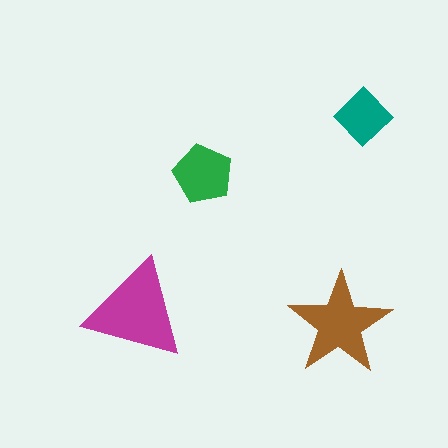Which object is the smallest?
The teal diamond.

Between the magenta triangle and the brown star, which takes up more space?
The magenta triangle.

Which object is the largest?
The magenta triangle.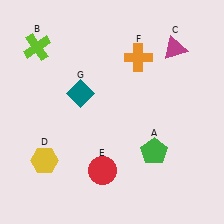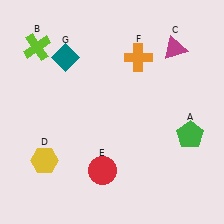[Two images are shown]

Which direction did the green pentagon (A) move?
The green pentagon (A) moved right.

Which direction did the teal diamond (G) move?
The teal diamond (G) moved up.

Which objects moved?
The objects that moved are: the green pentagon (A), the teal diamond (G).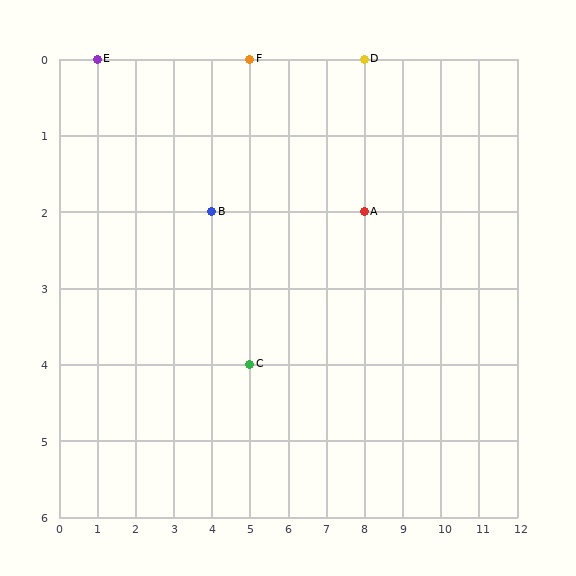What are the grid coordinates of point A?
Point A is at grid coordinates (8, 2).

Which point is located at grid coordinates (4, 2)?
Point B is at (4, 2).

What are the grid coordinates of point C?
Point C is at grid coordinates (5, 4).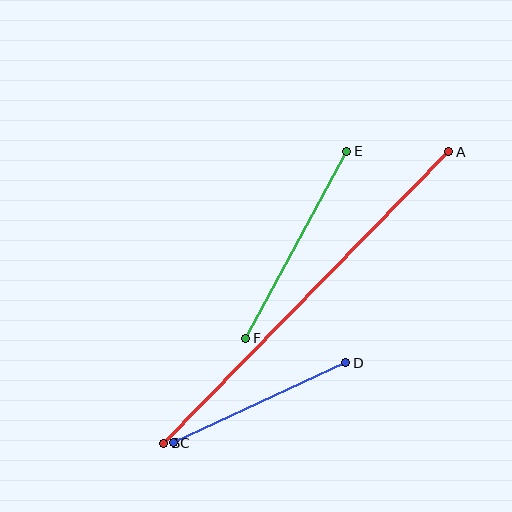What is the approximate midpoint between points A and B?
The midpoint is at approximately (306, 298) pixels.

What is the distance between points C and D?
The distance is approximately 190 pixels.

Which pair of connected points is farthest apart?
Points A and B are farthest apart.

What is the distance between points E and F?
The distance is approximately 212 pixels.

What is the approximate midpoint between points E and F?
The midpoint is at approximately (296, 245) pixels.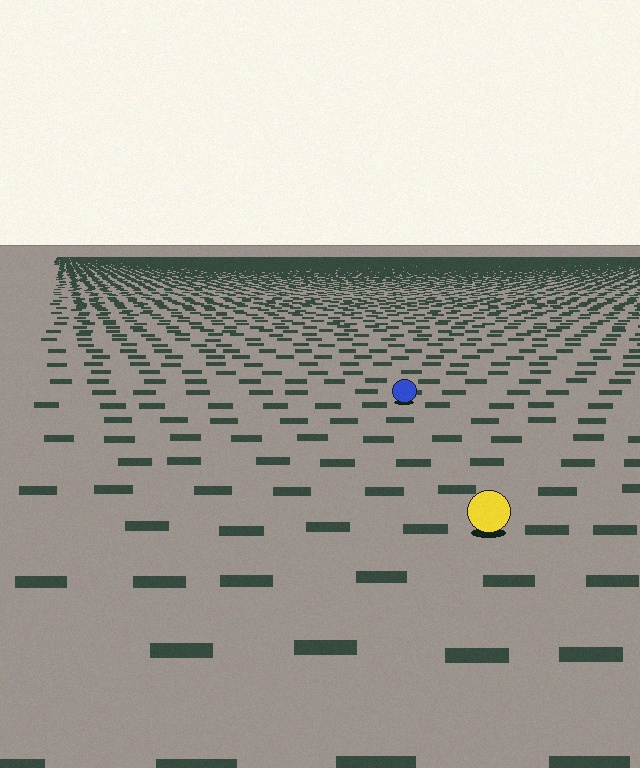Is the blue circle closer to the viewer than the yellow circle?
No. The yellow circle is closer — you can tell from the texture gradient: the ground texture is coarser near it.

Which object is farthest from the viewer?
The blue circle is farthest from the viewer. It appears smaller and the ground texture around it is denser.